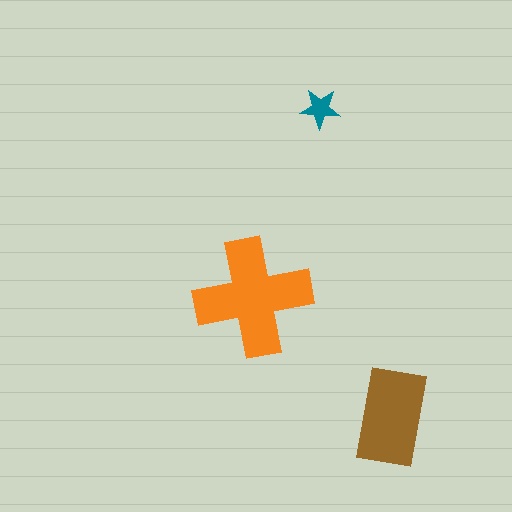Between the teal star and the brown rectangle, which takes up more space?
The brown rectangle.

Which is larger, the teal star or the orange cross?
The orange cross.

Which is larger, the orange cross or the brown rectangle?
The orange cross.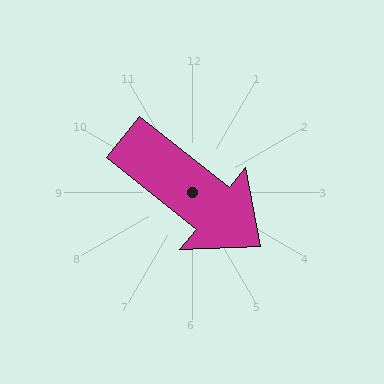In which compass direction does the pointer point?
Southeast.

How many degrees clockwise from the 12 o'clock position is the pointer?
Approximately 129 degrees.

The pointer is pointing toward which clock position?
Roughly 4 o'clock.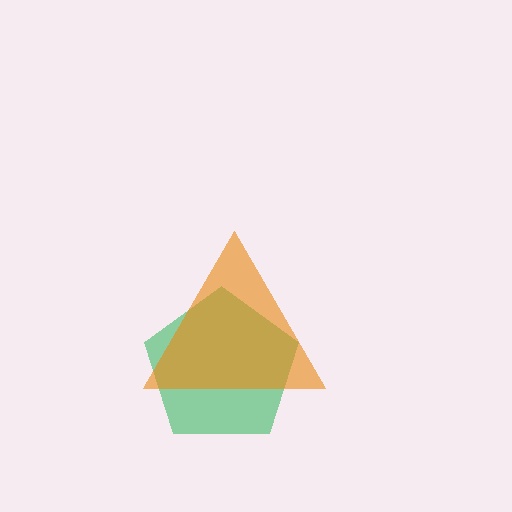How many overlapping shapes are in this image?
There are 2 overlapping shapes in the image.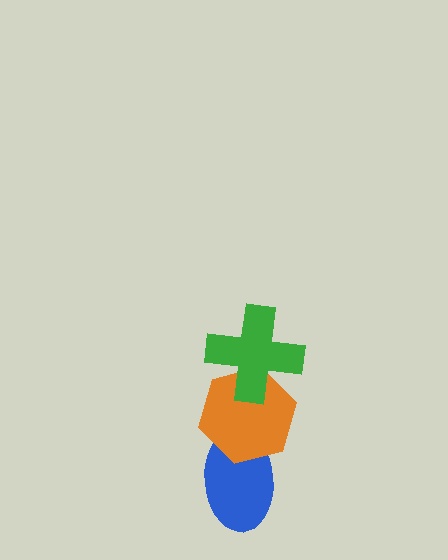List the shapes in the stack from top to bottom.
From top to bottom: the green cross, the orange hexagon, the blue ellipse.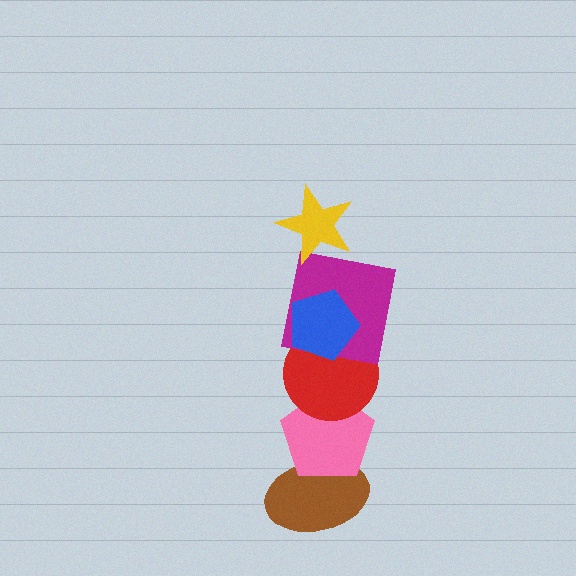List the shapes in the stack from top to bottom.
From top to bottom: the yellow star, the blue pentagon, the magenta square, the red circle, the pink pentagon, the brown ellipse.